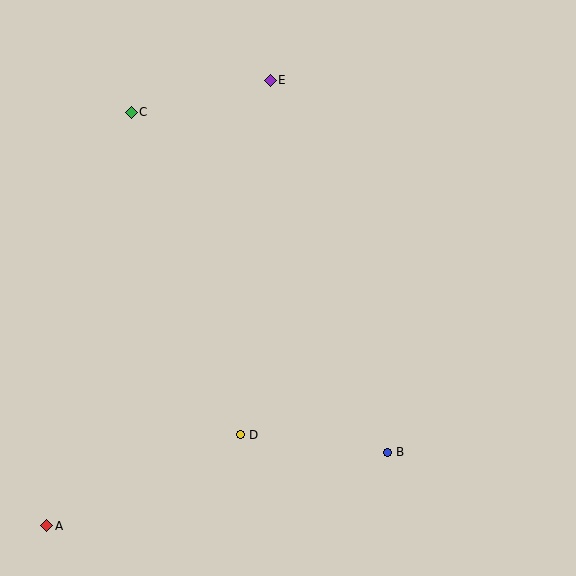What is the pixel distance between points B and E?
The distance between B and E is 390 pixels.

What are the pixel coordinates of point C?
Point C is at (131, 112).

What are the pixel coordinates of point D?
Point D is at (241, 435).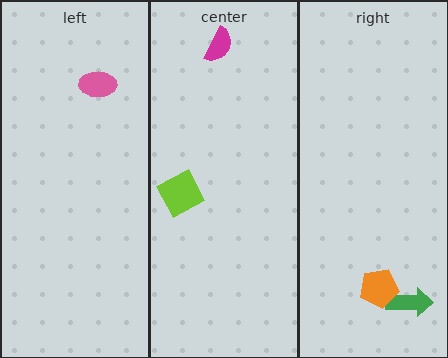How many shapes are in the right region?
2.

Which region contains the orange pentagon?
The right region.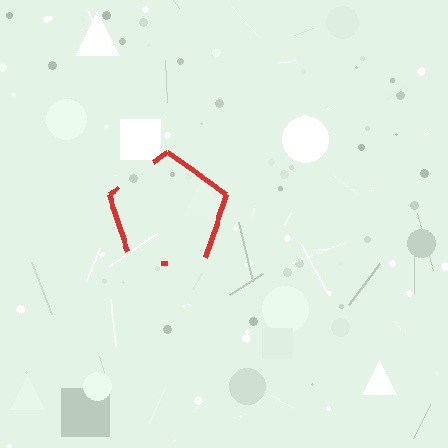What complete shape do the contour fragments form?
The contour fragments form a pentagon.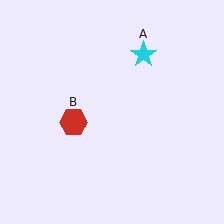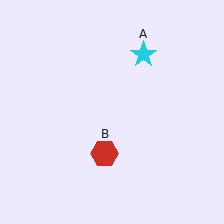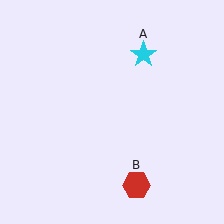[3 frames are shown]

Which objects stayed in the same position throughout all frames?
Cyan star (object A) remained stationary.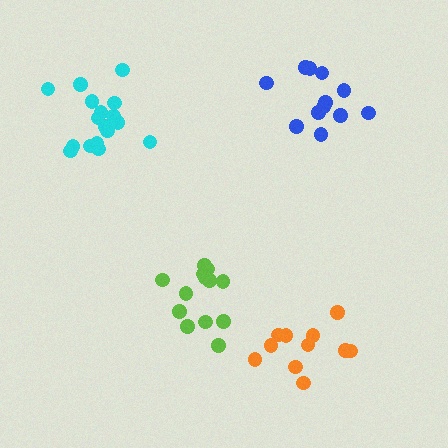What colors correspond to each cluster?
The clusters are colored: cyan, orange, lime, blue.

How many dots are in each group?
Group 1: 17 dots, Group 2: 11 dots, Group 3: 13 dots, Group 4: 12 dots (53 total).